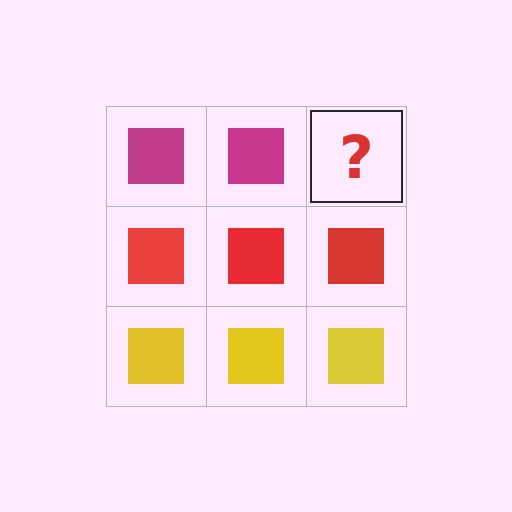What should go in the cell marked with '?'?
The missing cell should contain a magenta square.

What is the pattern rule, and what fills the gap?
The rule is that each row has a consistent color. The gap should be filled with a magenta square.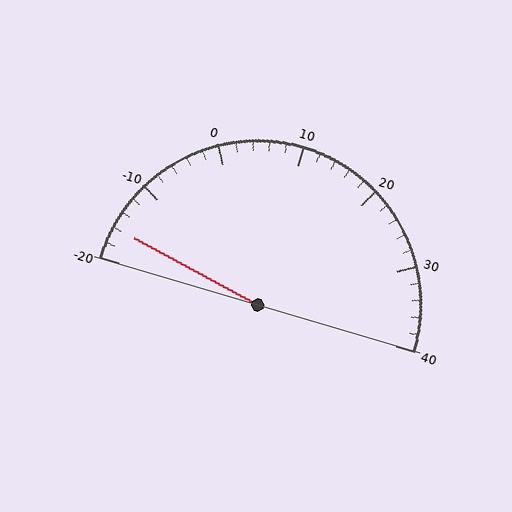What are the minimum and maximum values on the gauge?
The gauge ranges from -20 to 40.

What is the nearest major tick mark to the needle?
The nearest major tick mark is -20.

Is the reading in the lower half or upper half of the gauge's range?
The reading is in the lower half of the range (-20 to 40).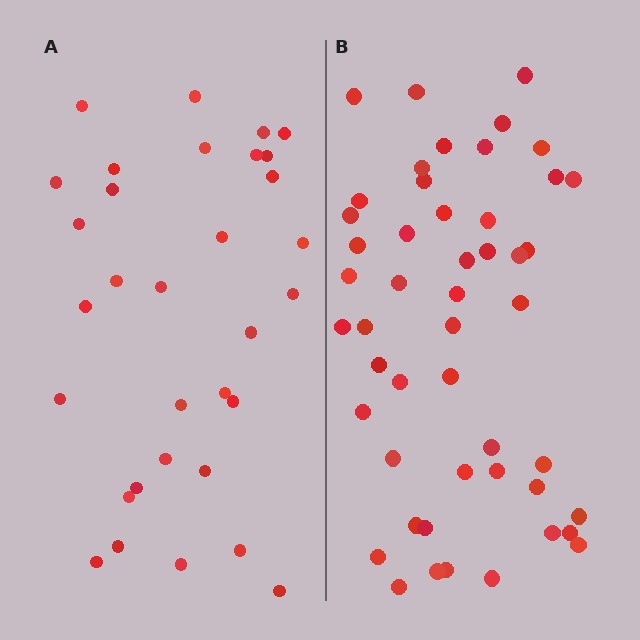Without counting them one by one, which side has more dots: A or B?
Region B (the right region) has more dots.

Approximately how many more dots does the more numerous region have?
Region B has approximately 15 more dots than region A.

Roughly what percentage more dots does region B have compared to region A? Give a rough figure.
About 55% more.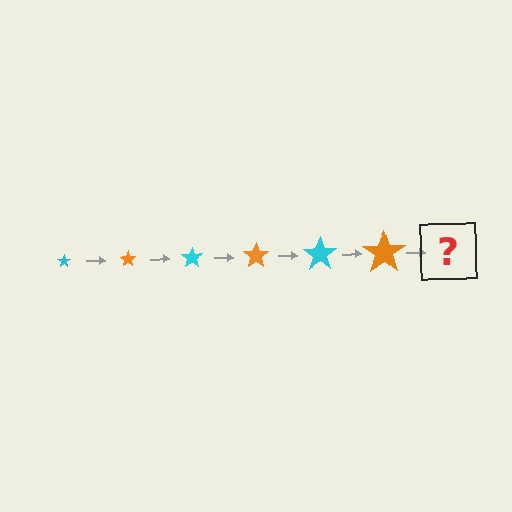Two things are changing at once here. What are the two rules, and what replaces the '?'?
The two rules are that the star grows larger each step and the color cycles through cyan and orange. The '?' should be a cyan star, larger than the previous one.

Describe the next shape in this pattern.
It should be a cyan star, larger than the previous one.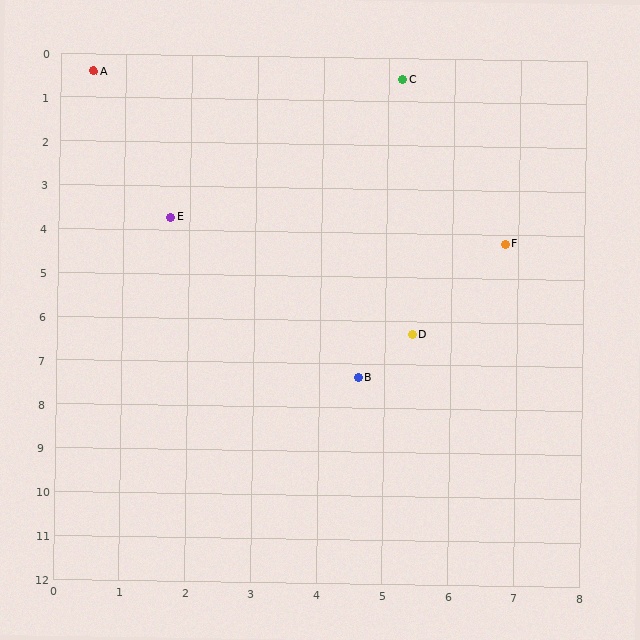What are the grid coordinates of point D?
Point D is at approximately (5.4, 6.3).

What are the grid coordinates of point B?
Point B is at approximately (4.6, 7.3).